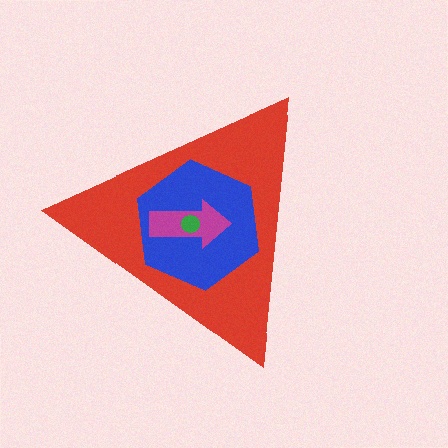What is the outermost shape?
The red triangle.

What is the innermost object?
The green circle.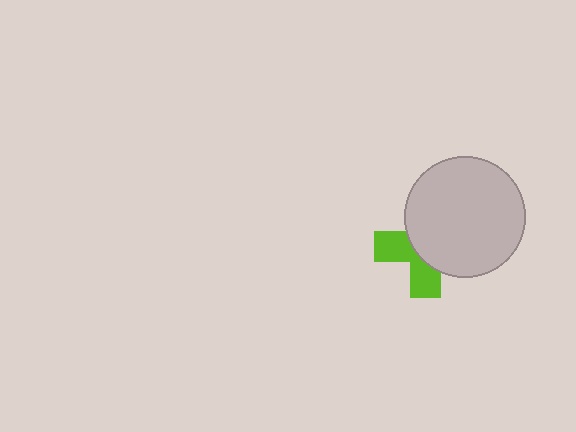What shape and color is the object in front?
The object in front is a light gray circle.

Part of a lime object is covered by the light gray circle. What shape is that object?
It is a cross.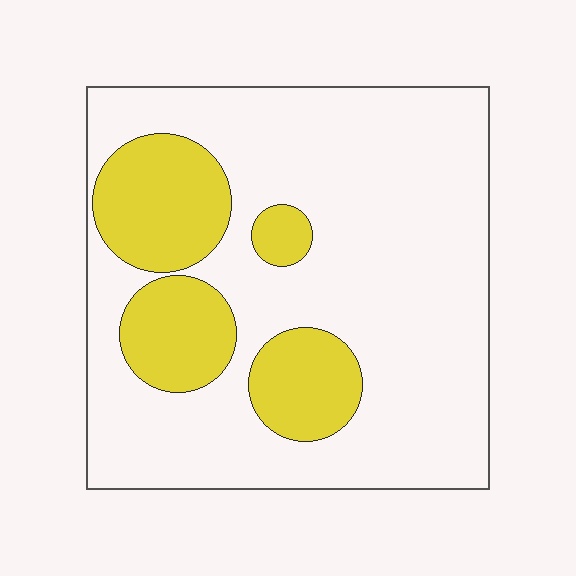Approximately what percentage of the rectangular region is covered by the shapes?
Approximately 25%.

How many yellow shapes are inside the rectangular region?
4.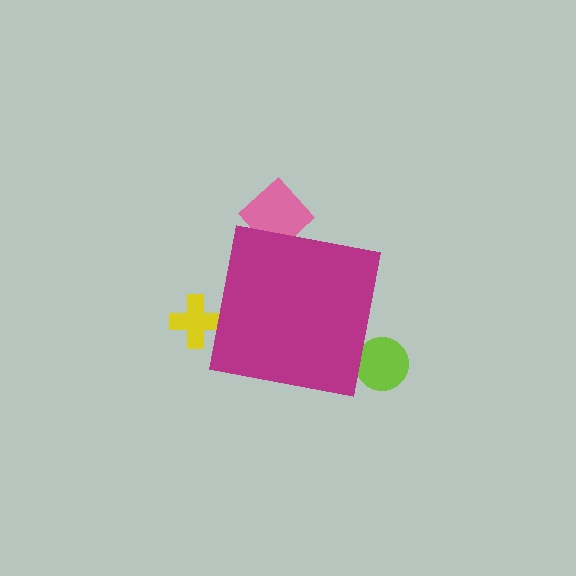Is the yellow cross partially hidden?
Yes, the yellow cross is partially hidden behind the magenta square.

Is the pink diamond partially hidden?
Yes, the pink diamond is partially hidden behind the magenta square.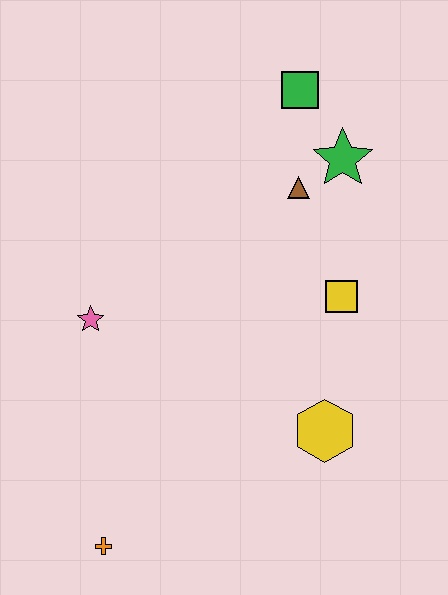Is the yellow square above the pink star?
Yes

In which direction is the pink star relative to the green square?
The pink star is below the green square.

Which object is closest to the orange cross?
The pink star is closest to the orange cross.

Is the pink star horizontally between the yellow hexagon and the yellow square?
No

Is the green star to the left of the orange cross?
No